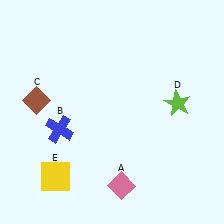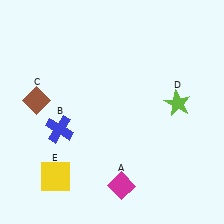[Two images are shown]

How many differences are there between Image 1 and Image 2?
There is 1 difference between the two images.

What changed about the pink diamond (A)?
In Image 1, A is pink. In Image 2, it changed to magenta.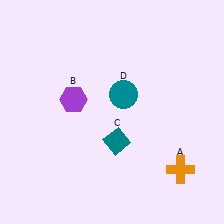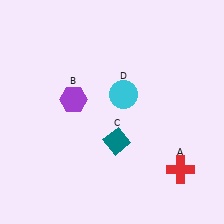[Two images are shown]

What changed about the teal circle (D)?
In Image 1, D is teal. In Image 2, it changed to cyan.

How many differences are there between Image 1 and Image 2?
There are 2 differences between the two images.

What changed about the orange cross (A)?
In Image 1, A is orange. In Image 2, it changed to red.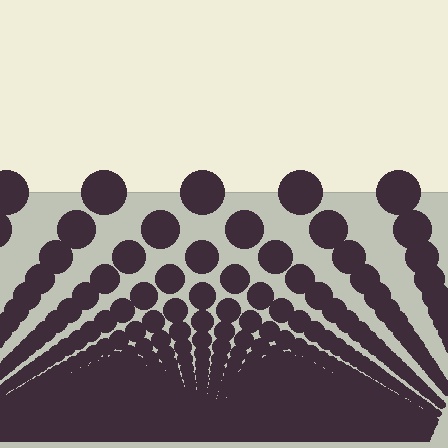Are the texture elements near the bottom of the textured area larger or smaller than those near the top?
Smaller. The gradient is inverted — elements near the bottom are smaller and denser.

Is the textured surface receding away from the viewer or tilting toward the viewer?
The surface appears to tilt toward the viewer. Texture elements get larger and sparser toward the top.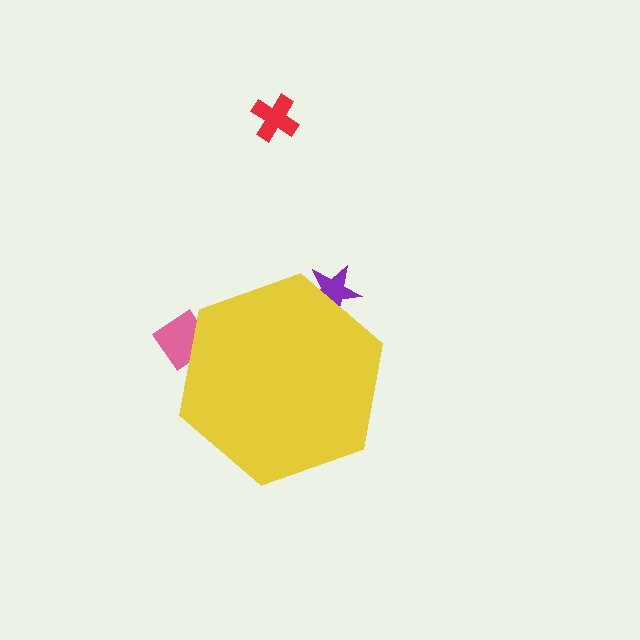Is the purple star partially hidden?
Yes, the purple star is partially hidden behind the yellow hexagon.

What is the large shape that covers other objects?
A yellow hexagon.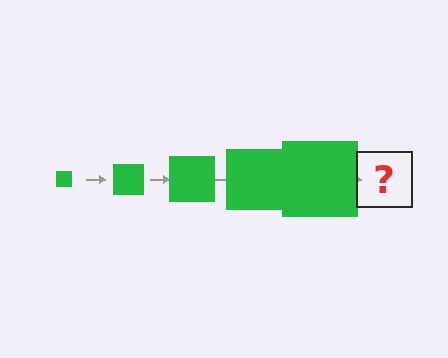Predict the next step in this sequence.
The next step is a green square, larger than the previous one.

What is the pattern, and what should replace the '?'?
The pattern is that the square gets progressively larger each step. The '?' should be a green square, larger than the previous one.